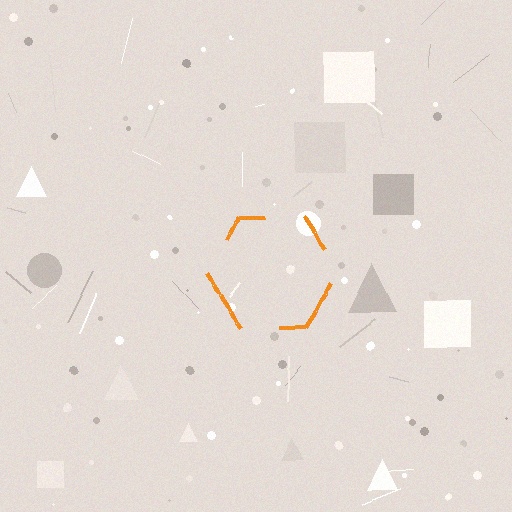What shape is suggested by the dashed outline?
The dashed outline suggests a hexagon.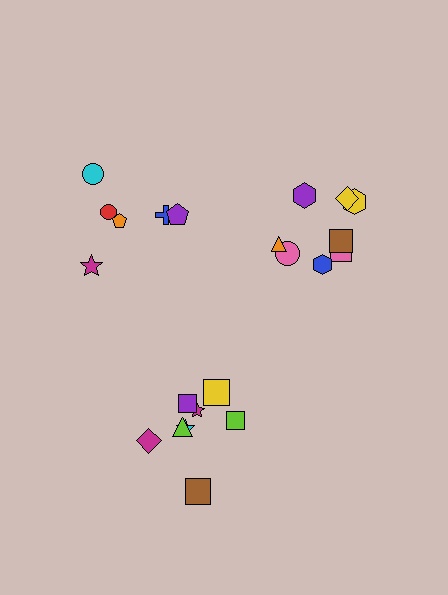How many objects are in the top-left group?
There are 6 objects.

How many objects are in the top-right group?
There are 8 objects.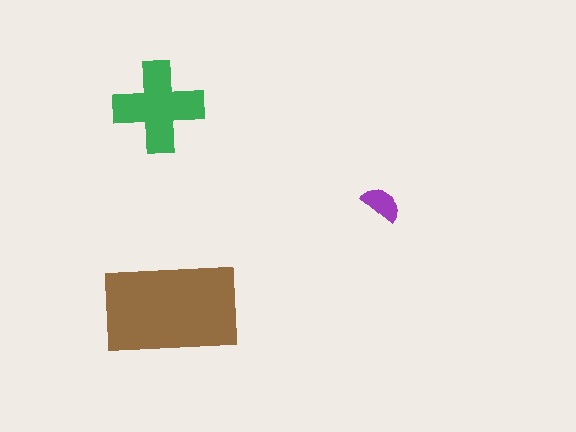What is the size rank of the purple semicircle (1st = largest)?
3rd.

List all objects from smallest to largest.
The purple semicircle, the green cross, the brown rectangle.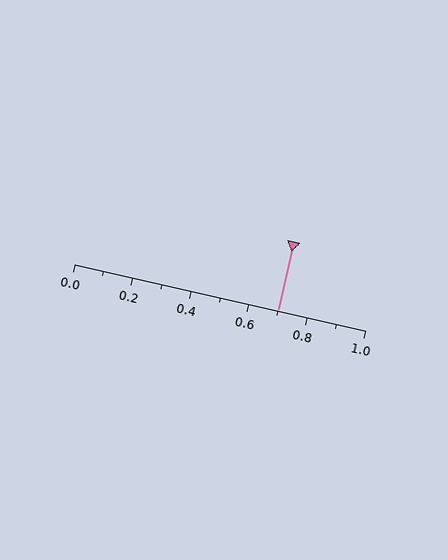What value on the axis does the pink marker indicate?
The marker indicates approximately 0.7.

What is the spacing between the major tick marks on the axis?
The major ticks are spaced 0.2 apart.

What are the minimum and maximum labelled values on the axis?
The axis runs from 0.0 to 1.0.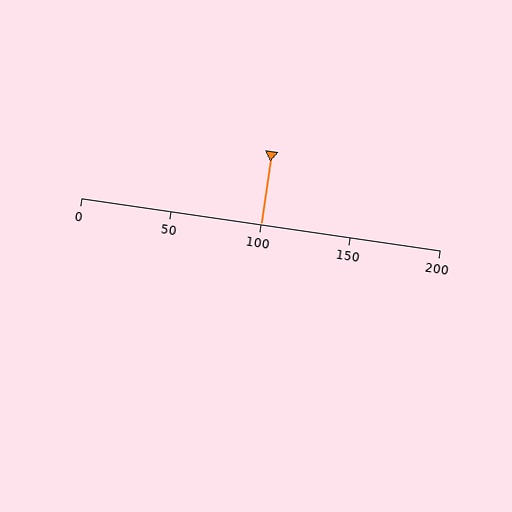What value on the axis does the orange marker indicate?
The marker indicates approximately 100.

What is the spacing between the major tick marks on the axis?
The major ticks are spaced 50 apart.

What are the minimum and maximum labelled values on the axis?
The axis runs from 0 to 200.